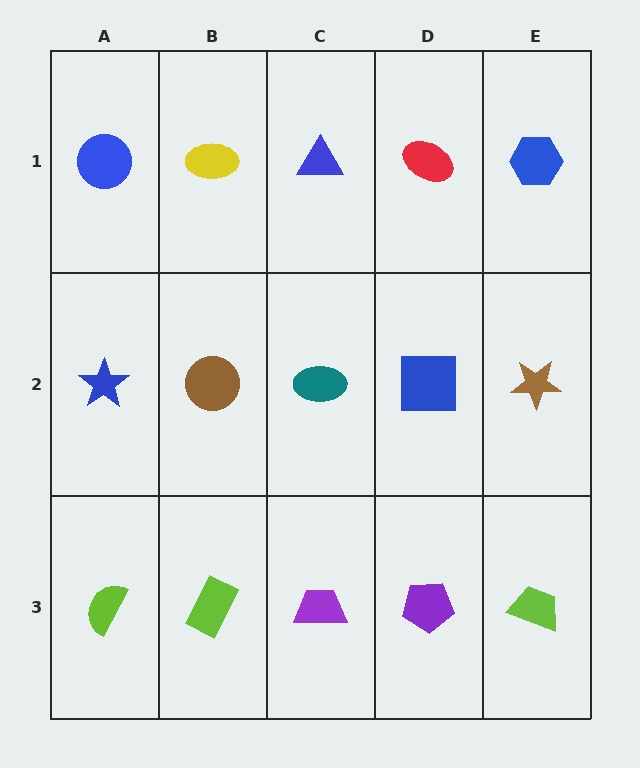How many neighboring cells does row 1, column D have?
3.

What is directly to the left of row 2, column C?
A brown circle.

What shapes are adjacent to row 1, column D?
A blue square (row 2, column D), a blue triangle (row 1, column C), a blue hexagon (row 1, column E).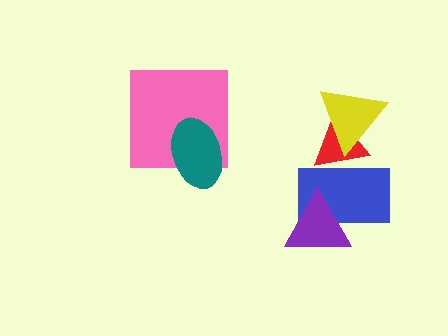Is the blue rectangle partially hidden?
Yes, it is partially covered by another shape.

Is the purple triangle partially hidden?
No, no other shape covers it.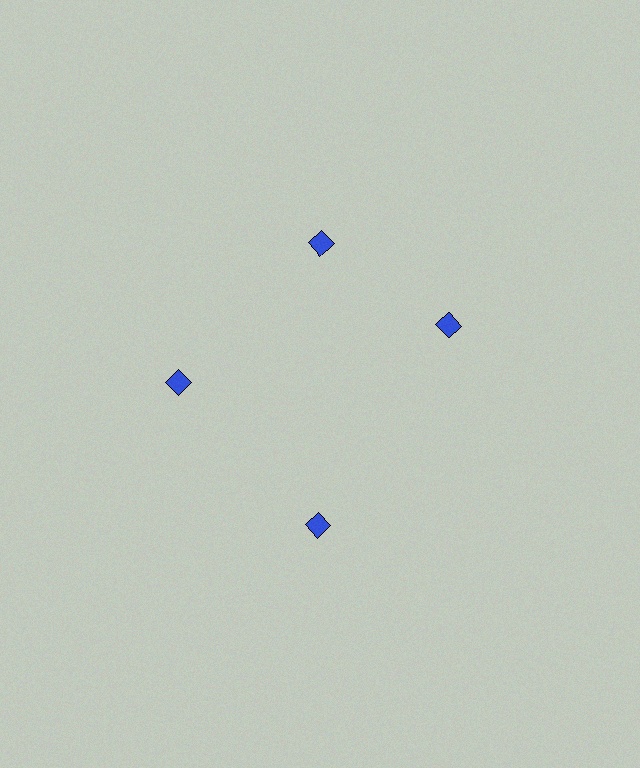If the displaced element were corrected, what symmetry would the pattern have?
It would have 4-fold rotational symmetry — the pattern would map onto itself every 90 degrees.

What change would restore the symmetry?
The symmetry would be restored by rotating it back into even spacing with its neighbors so that all 4 squares sit at equal angles and equal distance from the center.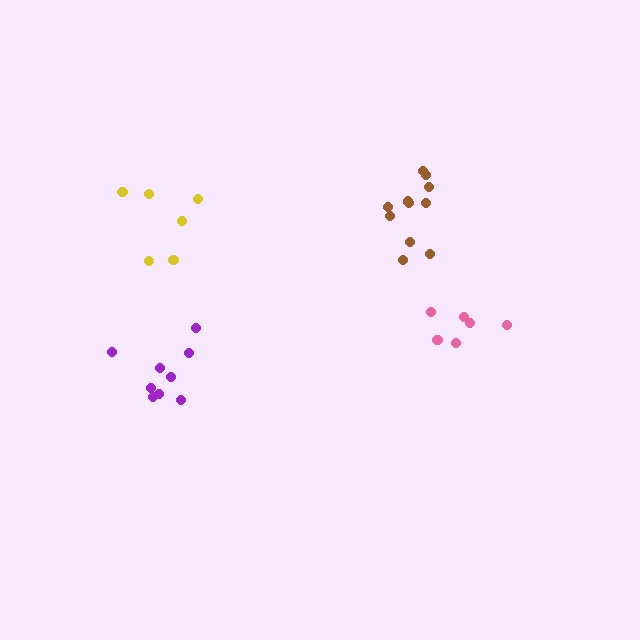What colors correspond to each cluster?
The clusters are colored: yellow, pink, brown, purple.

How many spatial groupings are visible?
There are 4 spatial groupings.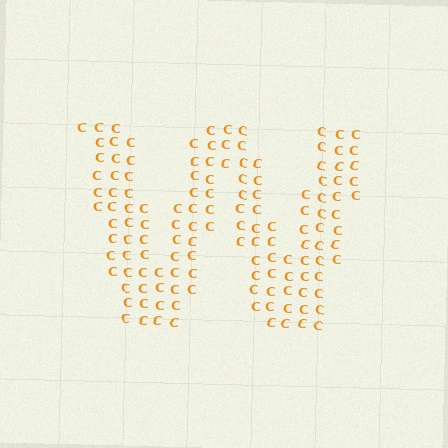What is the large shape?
The large shape is the letter W.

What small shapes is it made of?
It is made of small letter C's.